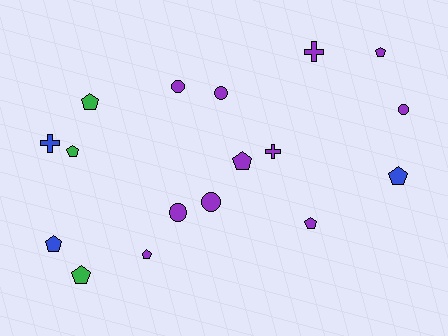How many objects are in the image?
There are 17 objects.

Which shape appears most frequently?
Pentagon, with 9 objects.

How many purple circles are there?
There are 5 purple circles.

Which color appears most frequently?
Purple, with 11 objects.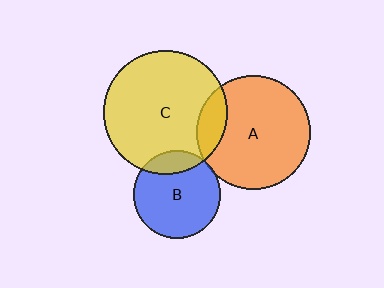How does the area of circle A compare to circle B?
Approximately 1.7 times.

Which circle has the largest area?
Circle C (yellow).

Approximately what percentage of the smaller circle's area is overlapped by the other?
Approximately 15%.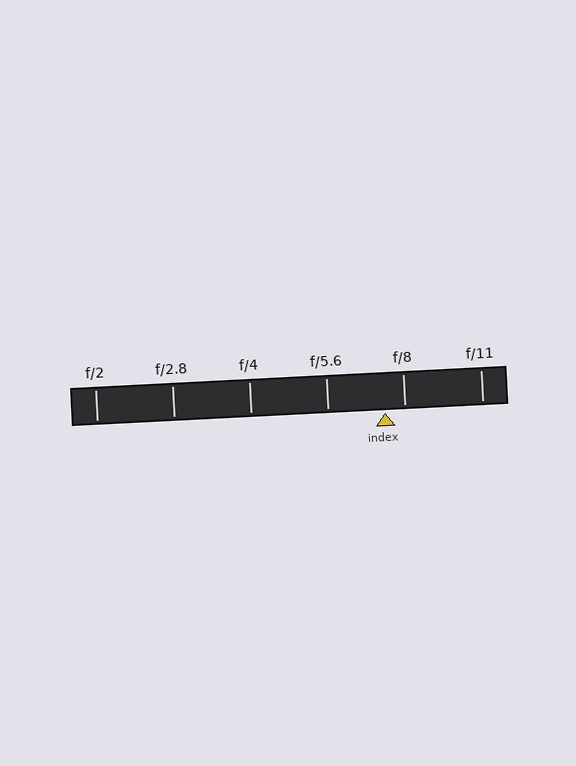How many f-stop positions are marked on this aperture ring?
There are 6 f-stop positions marked.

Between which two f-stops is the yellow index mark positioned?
The index mark is between f/5.6 and f/8.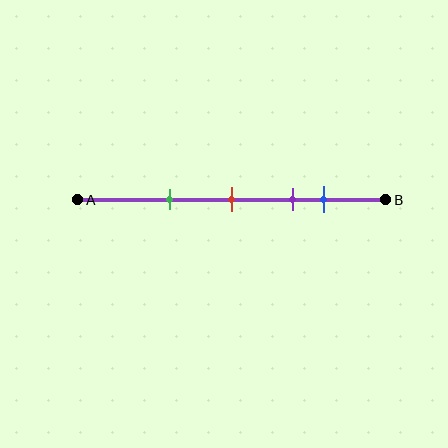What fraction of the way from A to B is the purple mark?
The purple mark is approximately 70% (0.7) of the way from A to B.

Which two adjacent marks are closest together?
The purple and blue marks are the closest adjacent pair.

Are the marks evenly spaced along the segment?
No, the marks are not evenly spaced.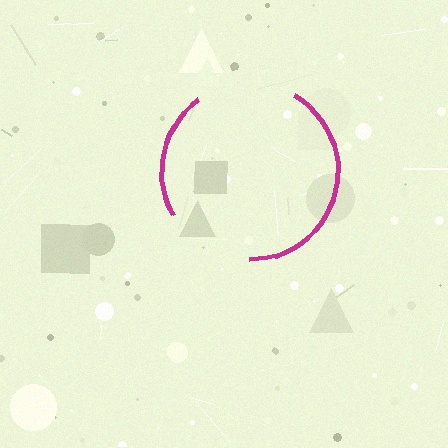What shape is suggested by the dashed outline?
The dashed outline suggests a circle.